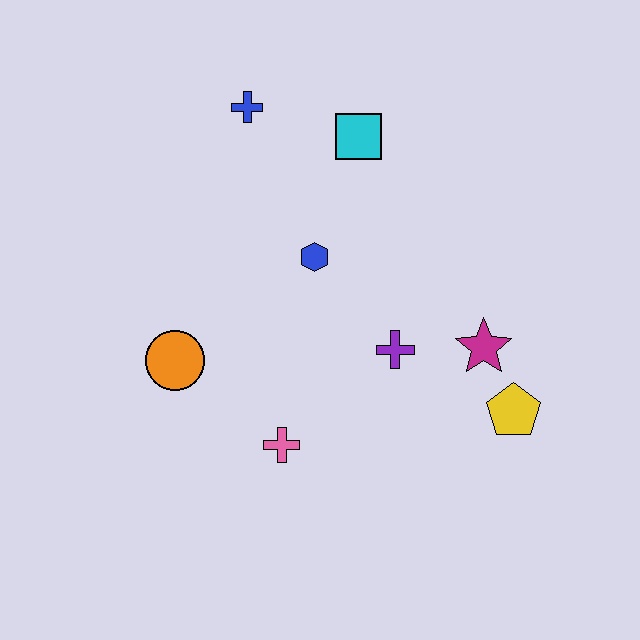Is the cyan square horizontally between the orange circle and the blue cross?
No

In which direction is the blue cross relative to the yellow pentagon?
The blue cross is above the yellow pentagon.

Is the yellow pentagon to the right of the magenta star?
Yes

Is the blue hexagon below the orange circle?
No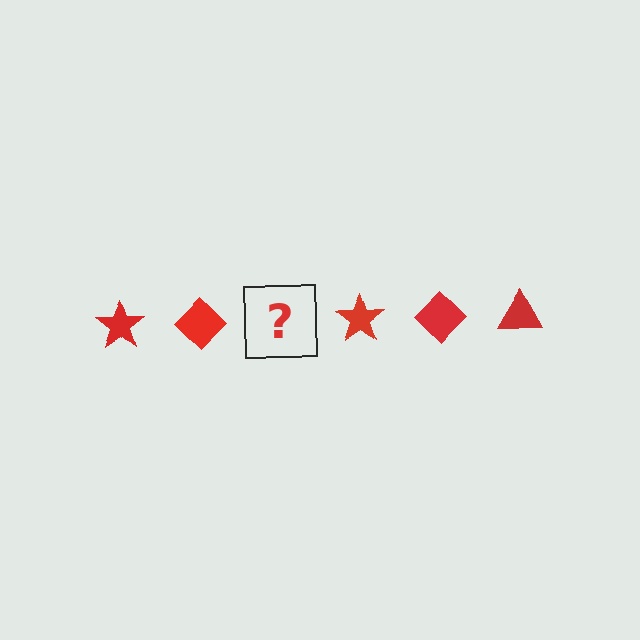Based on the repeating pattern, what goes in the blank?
The blank should be a red triangle.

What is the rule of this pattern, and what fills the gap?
The rule is that the pattern cycles through star, diamond, triangle shapes in red. The gap should be filled with a red triangle.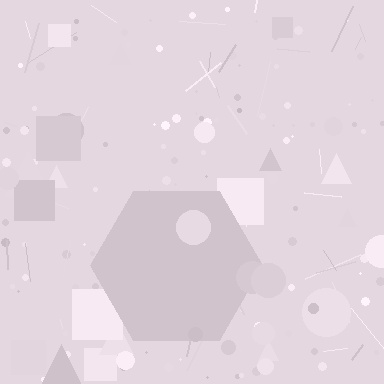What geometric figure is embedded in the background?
A hexagon is embedded in the background.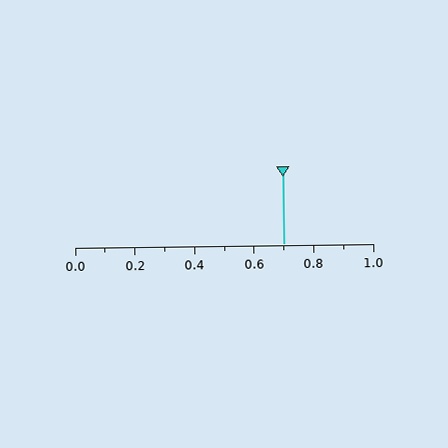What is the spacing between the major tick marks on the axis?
The major ticks are spaced 0.2 apart.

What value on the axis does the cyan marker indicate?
The marker indicates approximately 0.7.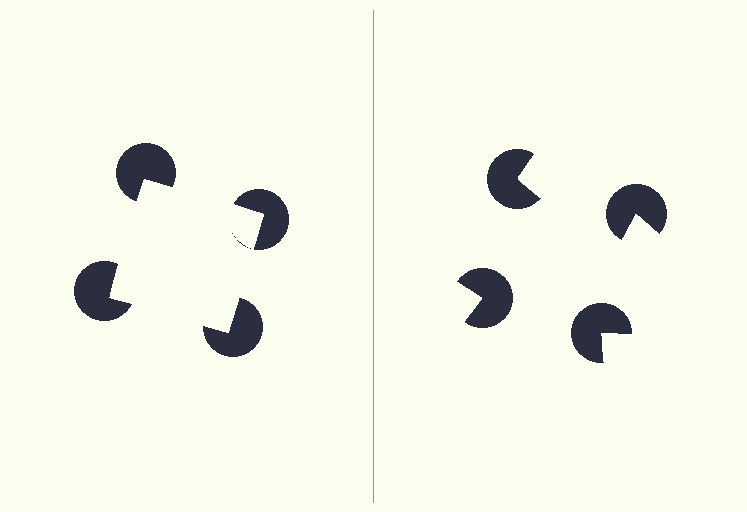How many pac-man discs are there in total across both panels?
8 — 4 on each side.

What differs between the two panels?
The pac-man discs are positioned identically on both sides; only the wedge orientations differ. On the left they align to a square; on the right they are misaligned.